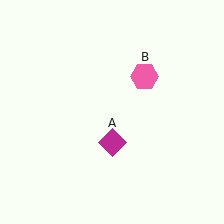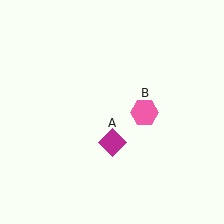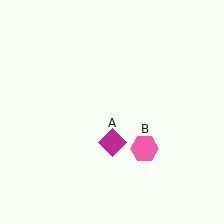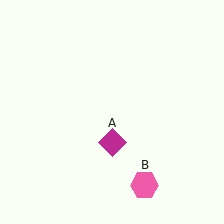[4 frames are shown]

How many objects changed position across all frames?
1 object changed position: pink hexagon (object B).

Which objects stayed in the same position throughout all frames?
Magenta diamond (object A) remained stationary.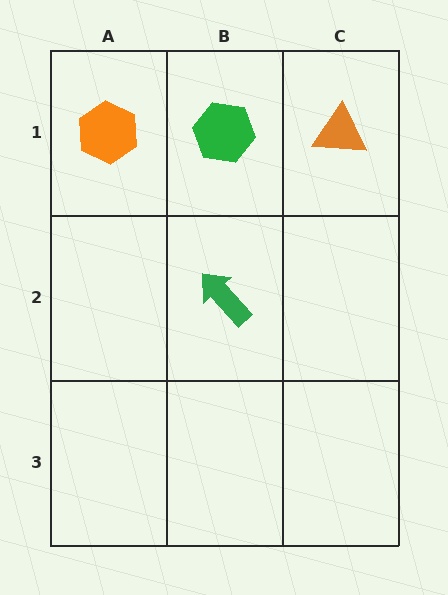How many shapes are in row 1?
3 shapes.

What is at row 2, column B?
A green arrow.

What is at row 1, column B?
A green hexagon.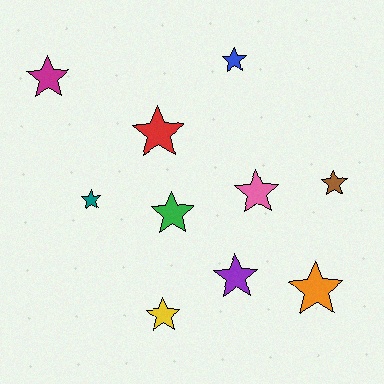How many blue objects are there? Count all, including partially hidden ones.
There is 1 blue object.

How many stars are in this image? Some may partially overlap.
There are 10 stars.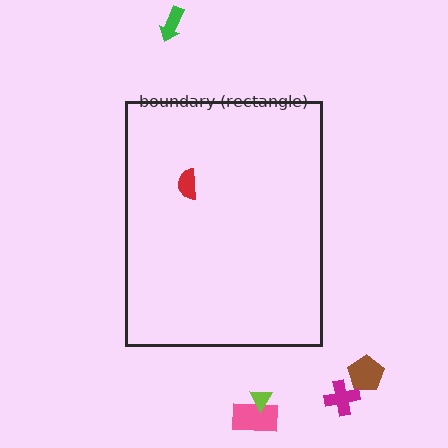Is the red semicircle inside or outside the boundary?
Inside.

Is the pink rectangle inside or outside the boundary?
Outside.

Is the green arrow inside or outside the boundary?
Outside.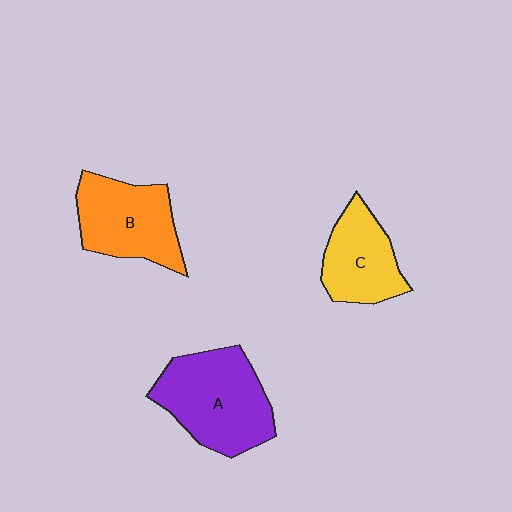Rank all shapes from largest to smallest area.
From largest to smallest: A (purple), B (orange), C (yellow).